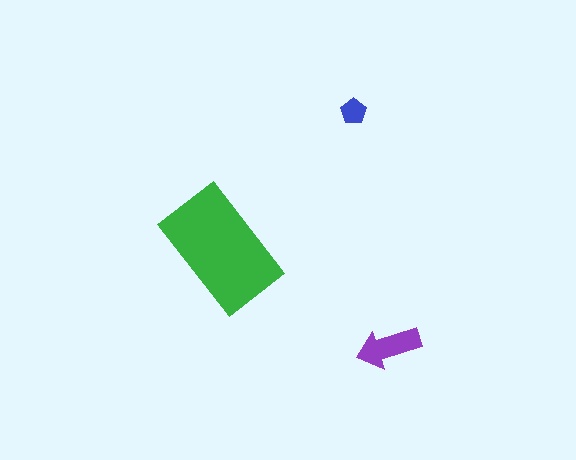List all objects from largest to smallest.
The green rectangle, the purple arrow, the blue pentagon.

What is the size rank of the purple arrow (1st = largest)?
2nd.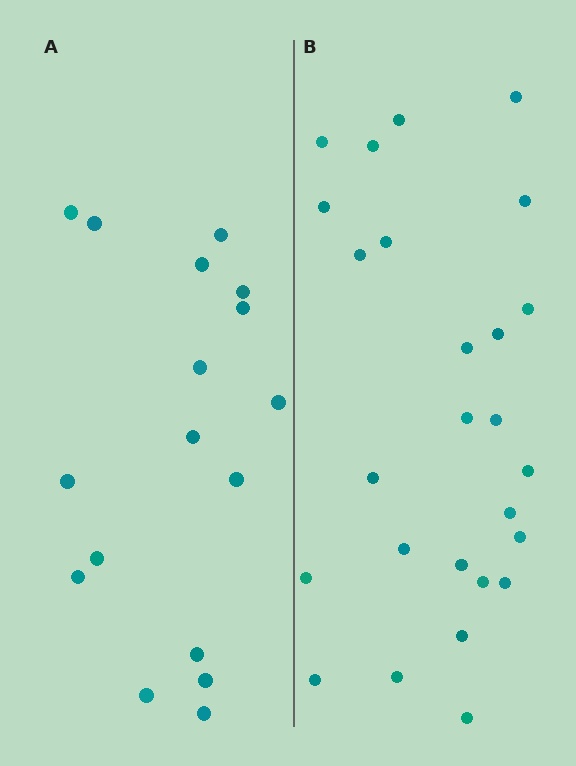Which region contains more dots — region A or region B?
Region B (the right region) has more dots.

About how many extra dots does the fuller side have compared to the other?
Region B has roughly 8 or so more dots than region A.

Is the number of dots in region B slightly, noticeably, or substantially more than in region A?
Region B has substantially more. The ratio is roughly 1.5 to 1.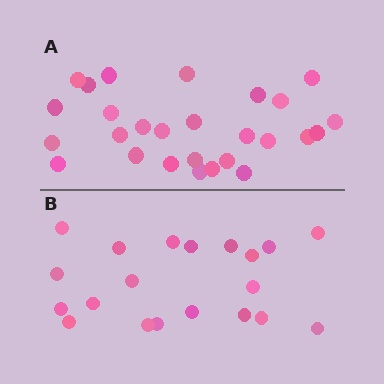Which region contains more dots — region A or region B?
Region A (the top region) has more dots.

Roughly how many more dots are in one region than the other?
Region A has roughly 8 or so more dots than region B.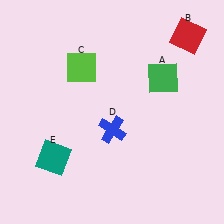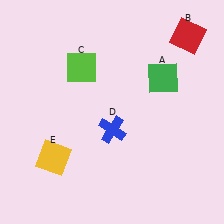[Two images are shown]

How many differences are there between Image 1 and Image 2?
There is 1 difference between the two images.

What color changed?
The square (E) changed from teal in Image 1 to yellow in Image 2.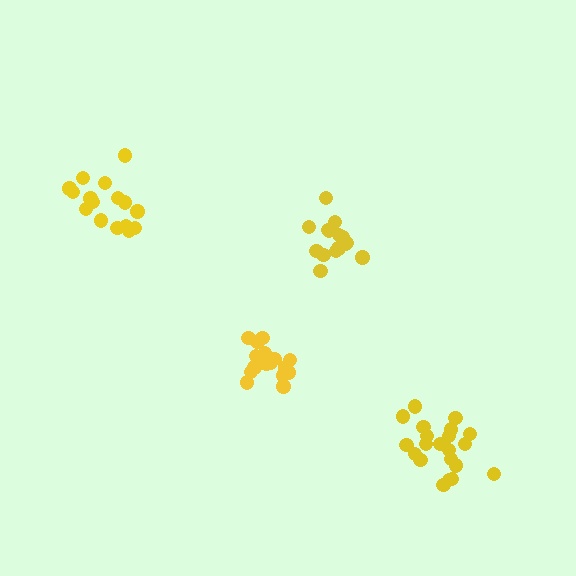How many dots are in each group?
Group 1: 16 dots, Group 2: 21 dots, Group 3: 20 dots, Group 4: 15 dots (72 total).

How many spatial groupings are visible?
There are 4 spatial groupings.